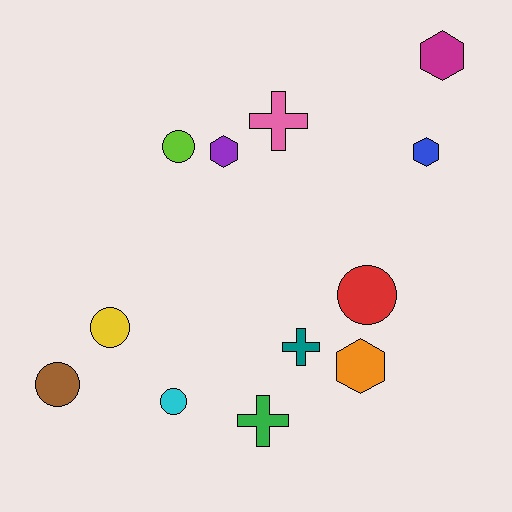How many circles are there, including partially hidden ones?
There are 5 circles.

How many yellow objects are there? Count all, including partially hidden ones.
There is 1 yellow object.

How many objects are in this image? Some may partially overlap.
There are 12 objects.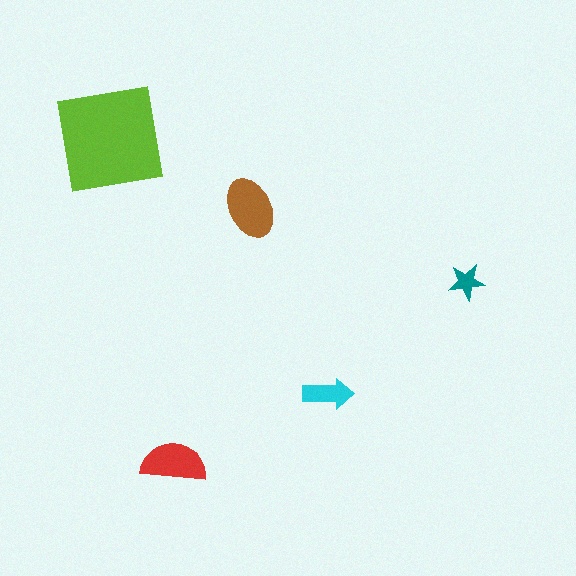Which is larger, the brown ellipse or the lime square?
The lime square.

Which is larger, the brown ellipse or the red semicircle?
The brown ellipse.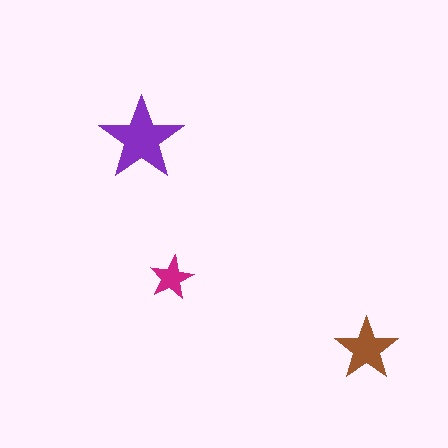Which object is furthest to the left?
The purple star is leftmost.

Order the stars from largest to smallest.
the purple one, the brown one, the magenta one.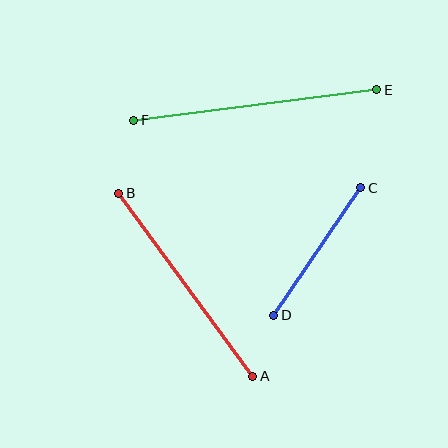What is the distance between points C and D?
The distance is approximately 154 pixels.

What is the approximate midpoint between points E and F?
The midpoint is at approximately (255, 105) pixels.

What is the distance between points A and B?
The distance is approximately 227 pixels.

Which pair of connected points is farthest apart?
Points E and F are farthest apart.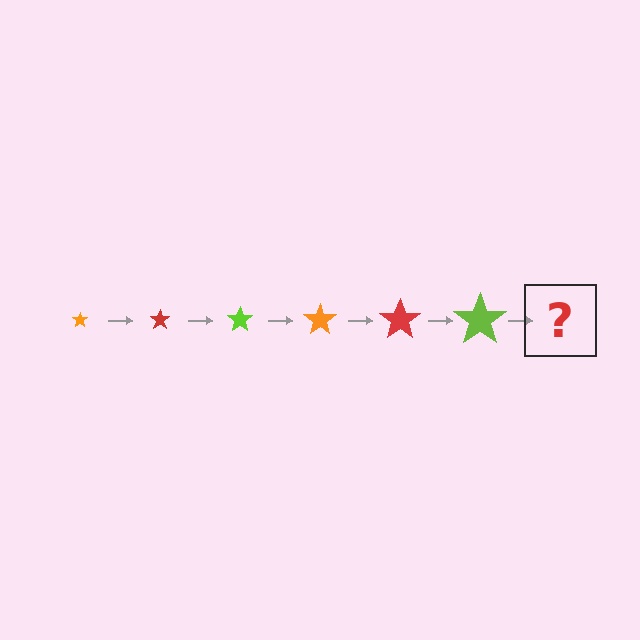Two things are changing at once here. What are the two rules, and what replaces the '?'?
The two rules are that the star grows larger each step and the color cycles through orange, red, and lime. The '?' should be an orange star, larger than the previous one.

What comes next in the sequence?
The next element should be an orange star, larger than the previous one.